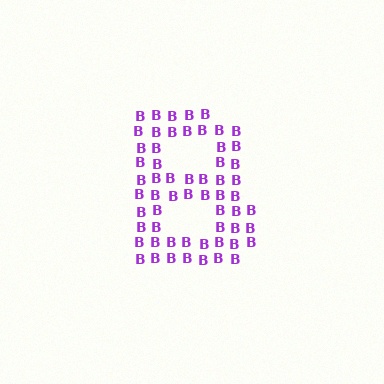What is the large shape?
The large shape is the letter B.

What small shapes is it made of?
It is made of small letter B's.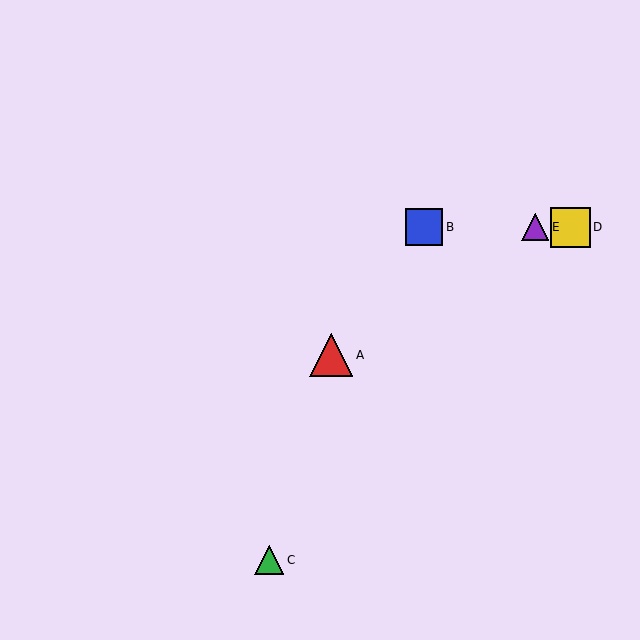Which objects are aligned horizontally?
Objects B, D, E are aligned horizontally.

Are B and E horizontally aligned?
Yes, both are at y≈227.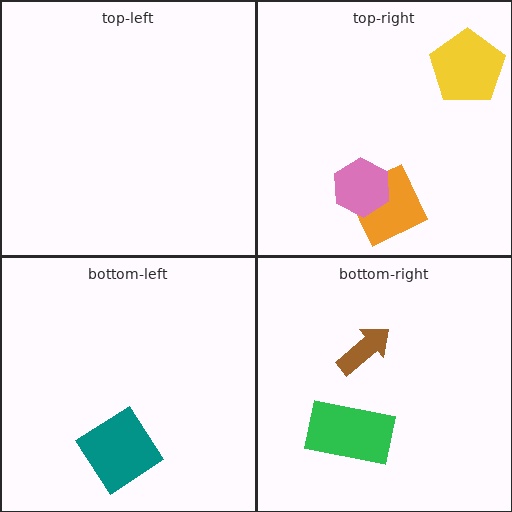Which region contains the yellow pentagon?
The top-right region.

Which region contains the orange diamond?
The top-right region.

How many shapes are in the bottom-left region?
1.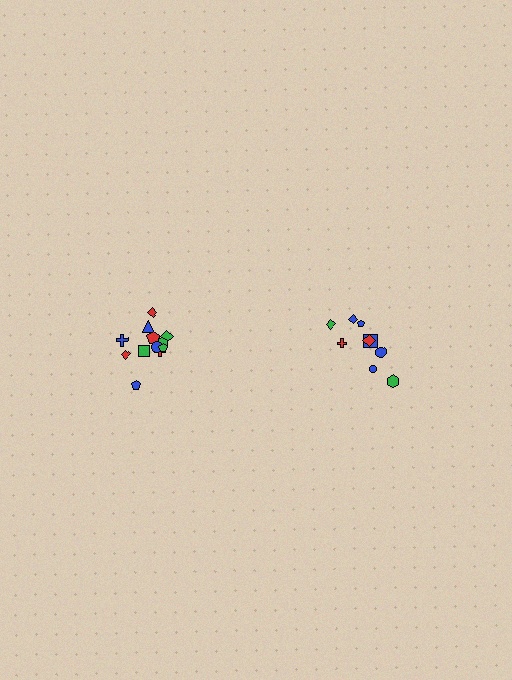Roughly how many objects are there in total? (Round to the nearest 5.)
Roughly 20 objects in total.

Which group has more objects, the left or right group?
The left group.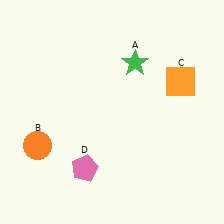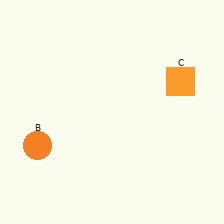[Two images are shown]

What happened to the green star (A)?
The green star (A) was removed in Image 2. It was in the top-right area of Image 1.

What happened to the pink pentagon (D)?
The pink pentagon (D) was removed in Image 2. It was in the bottom-left area of Image 1.